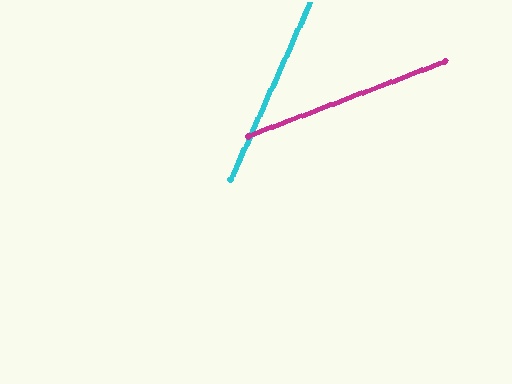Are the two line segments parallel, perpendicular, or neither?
Neither parallel nor perpendicular — they differ by about 45°.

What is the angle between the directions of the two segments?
Approximately 45 degrees.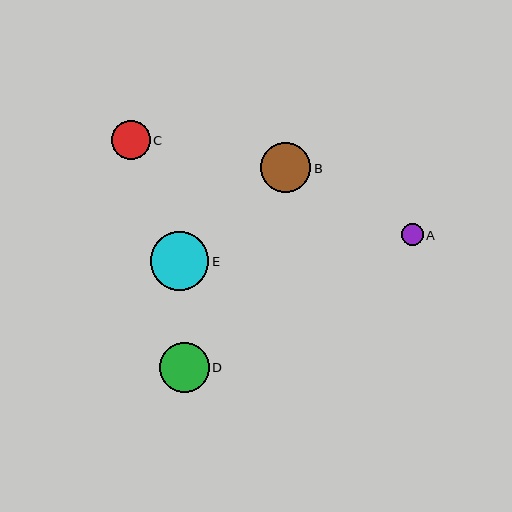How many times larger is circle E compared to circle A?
Circle E is approximately 2.7 times the size of circle A.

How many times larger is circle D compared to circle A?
Circle D is approximately 2.3 times the size of circle A.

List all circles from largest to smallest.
From largest to smallest: E, B, D, C, A.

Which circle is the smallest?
Circle A is the smallest with a size of approximately 21 pixels.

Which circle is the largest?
Circle E is the largest with a size of approximately 59 pixels.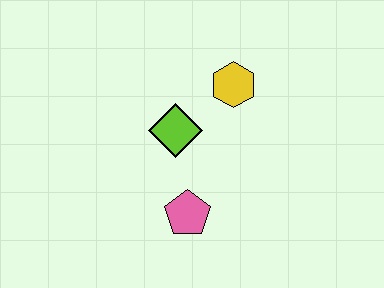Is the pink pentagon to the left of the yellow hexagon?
Yes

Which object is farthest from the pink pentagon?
The yellow hexagon is farthest from the pink pentagon.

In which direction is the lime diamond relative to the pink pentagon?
The lime diamond is above the pink pentagon.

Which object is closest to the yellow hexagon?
The lime diamond is closest to the yellow hexagon.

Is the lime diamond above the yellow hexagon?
No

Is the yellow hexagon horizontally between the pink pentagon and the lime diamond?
No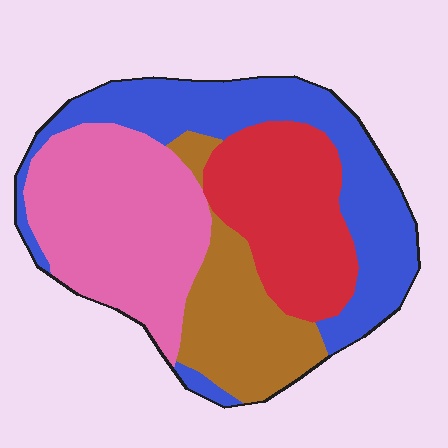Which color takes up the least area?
Brown, at roughly 15%.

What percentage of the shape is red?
Red takes up about one fifth (1/5) of the shape.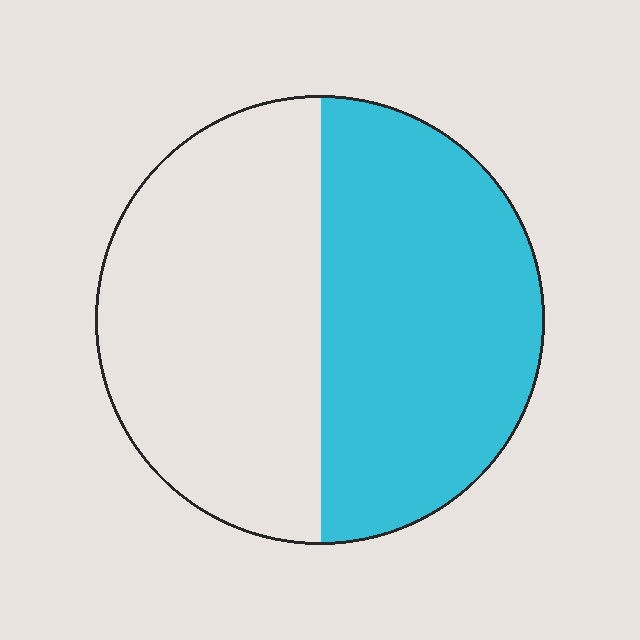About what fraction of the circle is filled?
About one half (1/2).